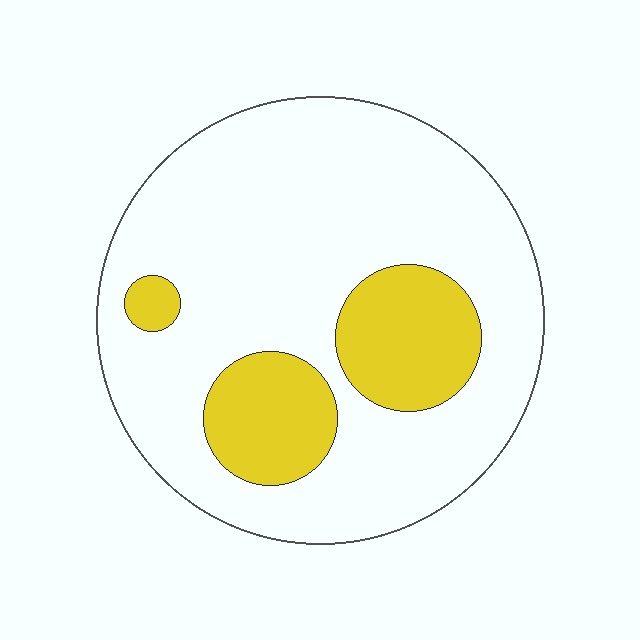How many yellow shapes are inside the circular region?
3.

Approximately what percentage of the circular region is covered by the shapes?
Approximately 20%.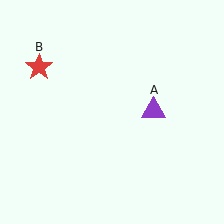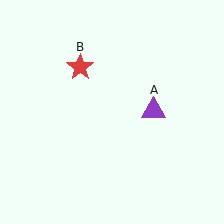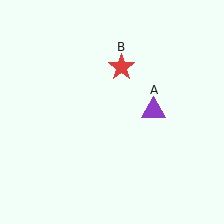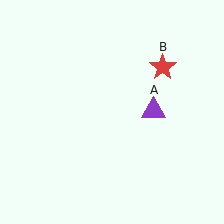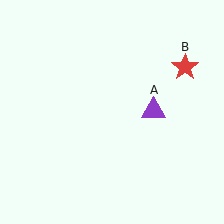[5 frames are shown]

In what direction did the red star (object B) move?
The red star (object B) moved right.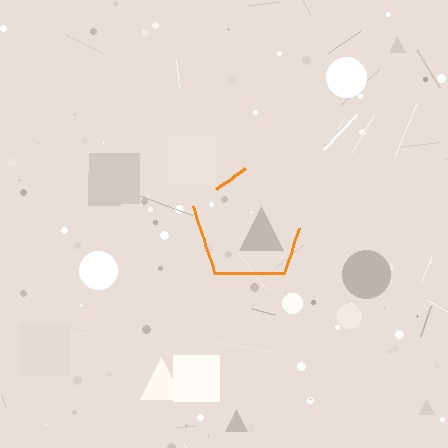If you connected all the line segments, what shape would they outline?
They would outline a pentagon.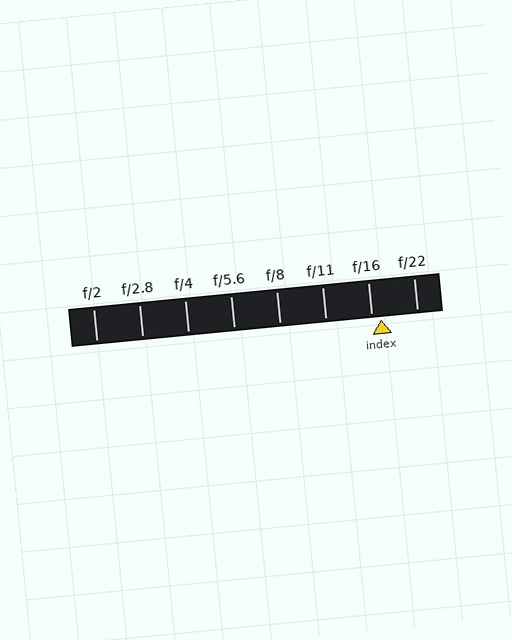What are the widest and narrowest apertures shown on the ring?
The widest aperture shown is f/2 and the narrowest is f/22.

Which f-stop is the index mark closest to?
The index mark is closest to f/16.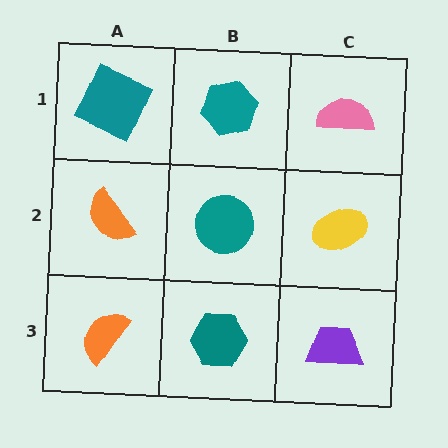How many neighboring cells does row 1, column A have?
2.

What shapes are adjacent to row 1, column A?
An orange semicircle (row 2, column A), a teal hexagon (row 1, column B).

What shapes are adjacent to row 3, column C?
A yellow ellipse (row 2, column C), a teal hexagon (row 3, column B).